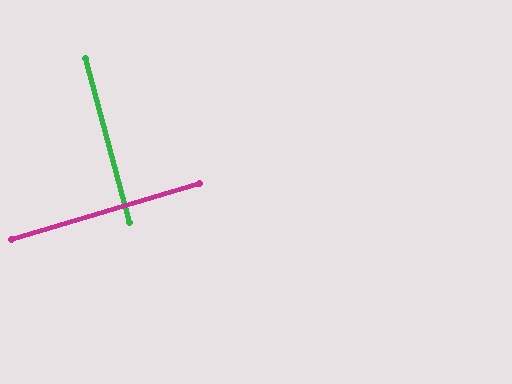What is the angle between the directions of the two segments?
Approximately 89 degrees.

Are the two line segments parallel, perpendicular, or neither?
Perpendicular — they meet at approximately 89°.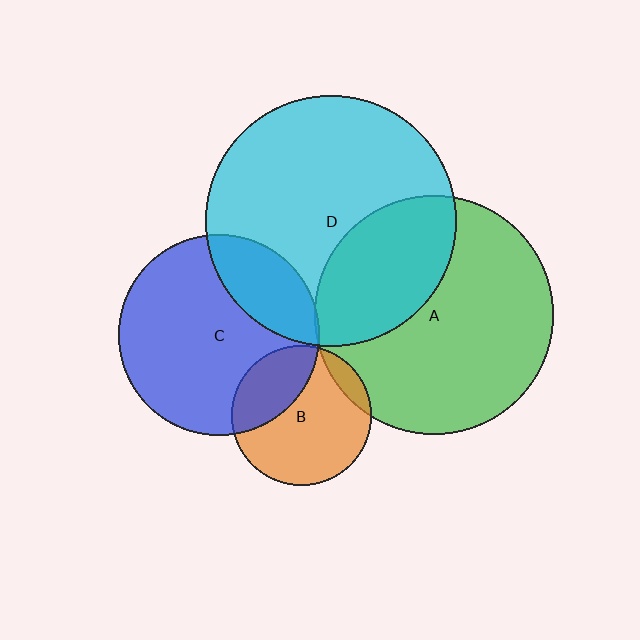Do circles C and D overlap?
Yes.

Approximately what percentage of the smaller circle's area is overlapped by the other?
Approximately 25%.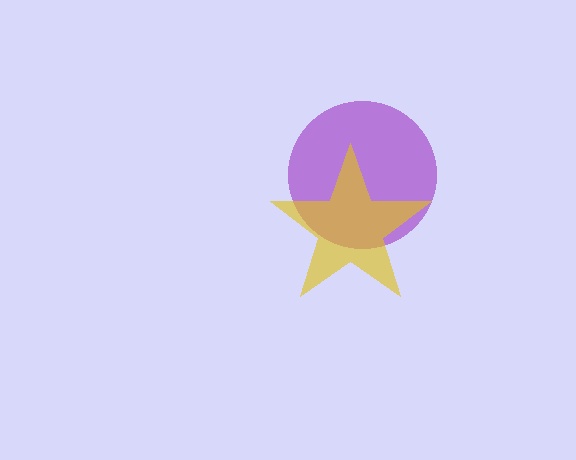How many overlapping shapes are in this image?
There are 2 overlapping shapes in the image.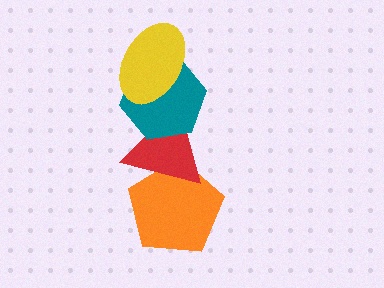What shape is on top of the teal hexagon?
The yellow ellipse is on top of the teal hexagon.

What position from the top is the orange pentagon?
The orange pentagon is 4th from the top.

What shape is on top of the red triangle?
The teal hexagon is on top of the red triangle.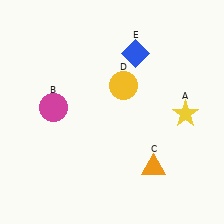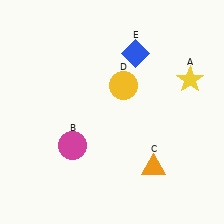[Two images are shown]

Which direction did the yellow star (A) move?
The yellow star (A) moved up.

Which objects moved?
The objects that moved are: the yellow star (A), the magenta circle (B).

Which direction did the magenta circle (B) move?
The magenta circle (B) moved down.